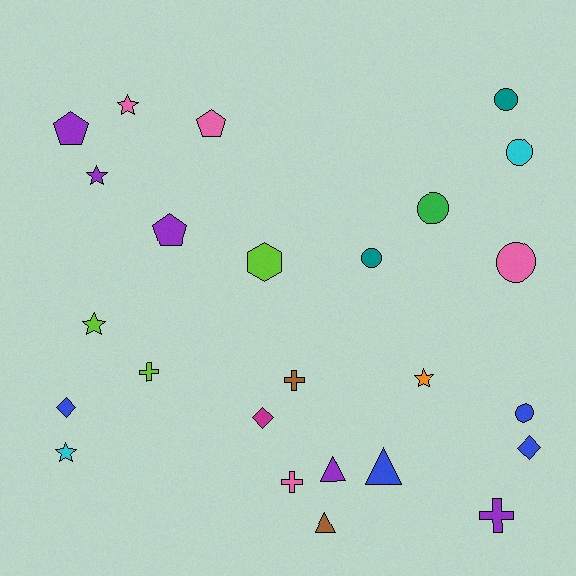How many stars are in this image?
There are 5 stars.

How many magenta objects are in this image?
There is 1 magenta object.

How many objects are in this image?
There are 25 objects.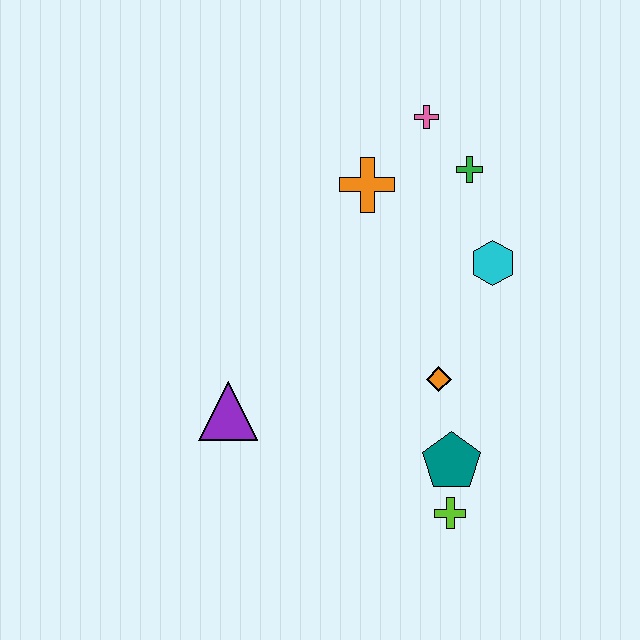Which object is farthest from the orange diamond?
The pink cross is farthest from the orange diamond.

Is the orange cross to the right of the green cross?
No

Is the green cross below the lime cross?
No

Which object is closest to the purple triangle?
The orange diamond is closest to the purple triangle.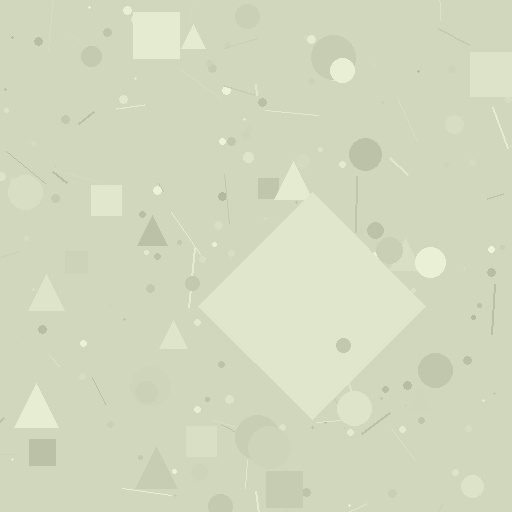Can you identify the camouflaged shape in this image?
The camouflaged shape is a diamond.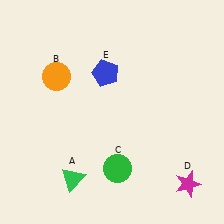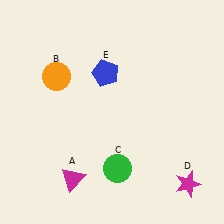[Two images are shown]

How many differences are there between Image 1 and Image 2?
There is 1 difference between the two images.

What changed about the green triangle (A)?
In Image 1, A is green. In Image 2, it changed to magenta.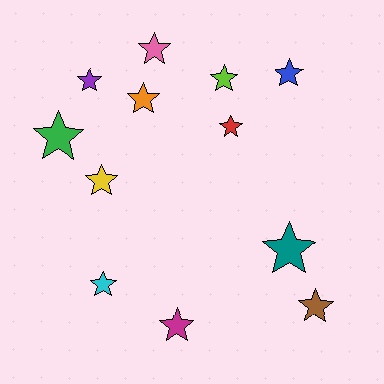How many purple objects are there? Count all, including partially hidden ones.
There is 1 purple object.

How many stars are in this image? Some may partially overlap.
There are 12 stars.